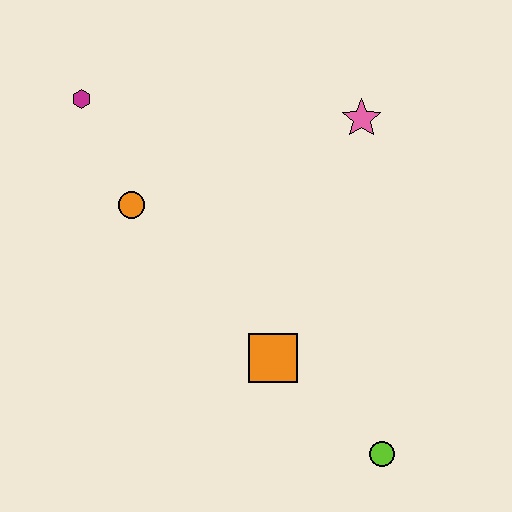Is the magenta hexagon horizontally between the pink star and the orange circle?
No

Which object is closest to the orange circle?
The magenta hexagon is closest to the orange circle.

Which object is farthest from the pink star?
The lime circle is farthest from the pink star.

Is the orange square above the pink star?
No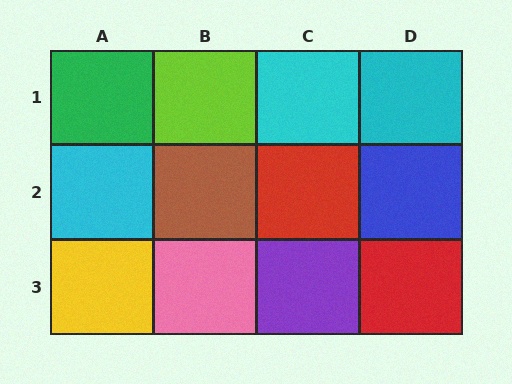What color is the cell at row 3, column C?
Purple.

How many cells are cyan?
3 cells are cyan.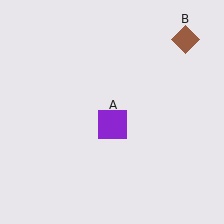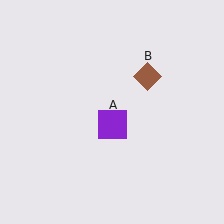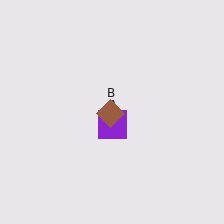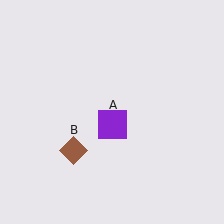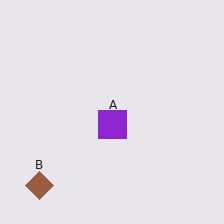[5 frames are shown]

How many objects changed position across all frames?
1 object changed position: brown diamond (object B).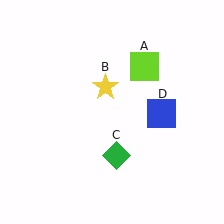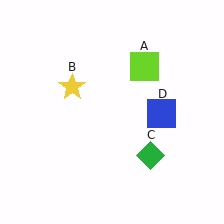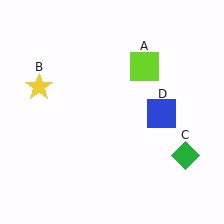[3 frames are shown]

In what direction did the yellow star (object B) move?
The yellow star (object B) moved left.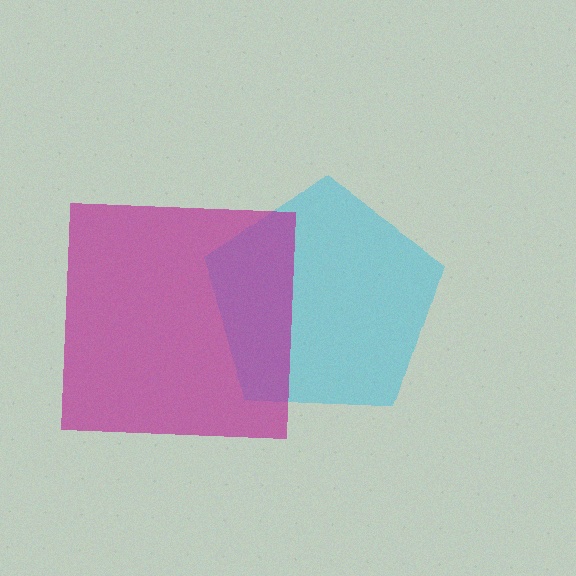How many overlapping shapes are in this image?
There are 2 overlapping shapes in the image.